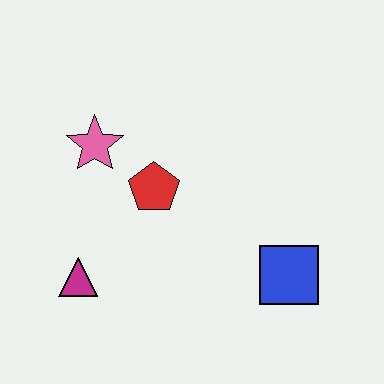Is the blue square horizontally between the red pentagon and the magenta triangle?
No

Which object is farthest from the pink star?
The blue square is farthest from the pink star.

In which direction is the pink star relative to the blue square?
The pink star is to the left of the blue square.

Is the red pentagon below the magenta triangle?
No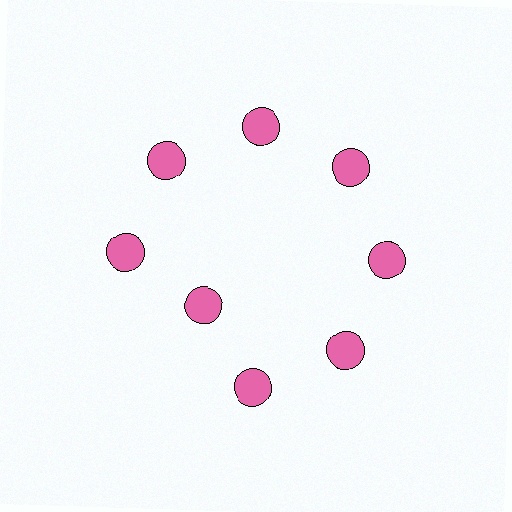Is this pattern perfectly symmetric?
No. The 8 pink circles are arranged in a ring, but one element near the 8 o'clock position is pulled inward toward the center, breaking the 8-fold rotational symmetry.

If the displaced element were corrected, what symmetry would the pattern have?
It would have 8-fold rotational symmetry — the pattern would map onto itself every 45 degrees.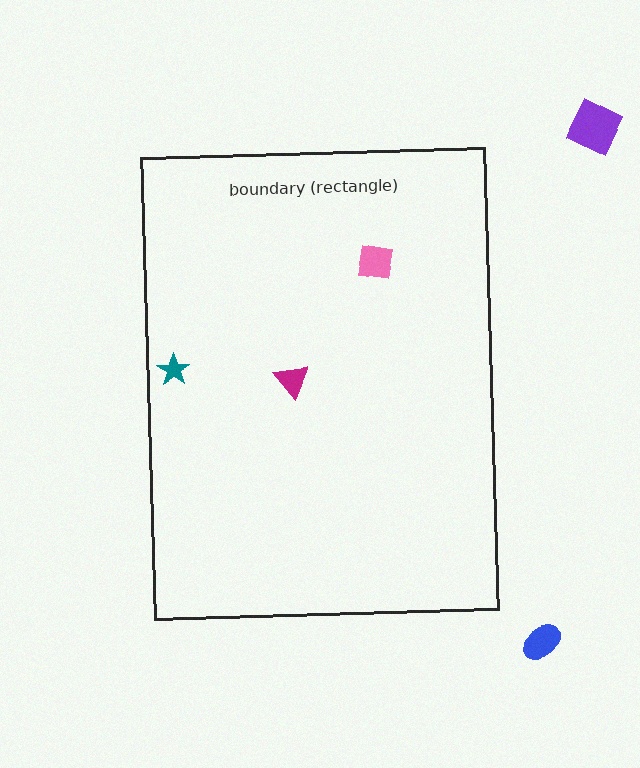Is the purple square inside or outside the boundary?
Outside.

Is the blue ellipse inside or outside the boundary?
Outside.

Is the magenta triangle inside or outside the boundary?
Inside.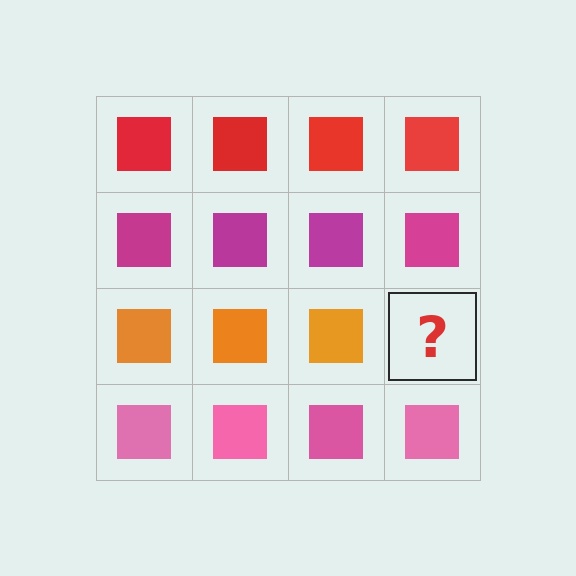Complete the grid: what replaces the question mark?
The question mark should be replaced with an orange square.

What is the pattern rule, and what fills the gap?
The rule is that each row has a consistent color. The gap should be filled with an orange square.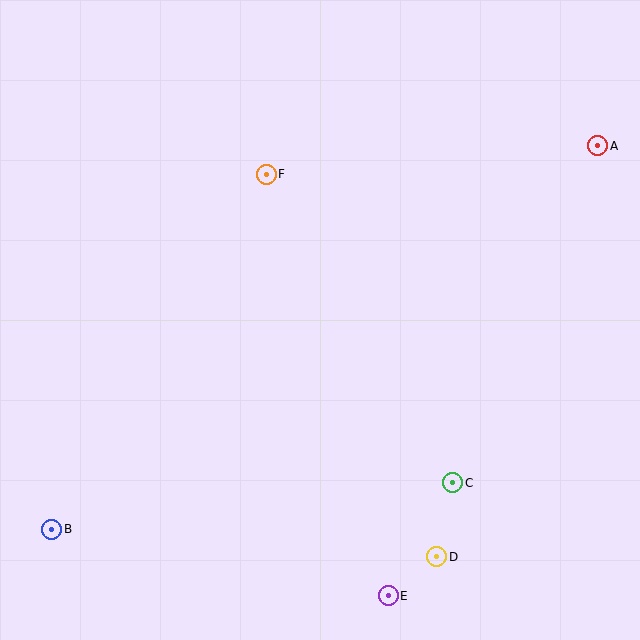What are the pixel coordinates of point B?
Point B is at (52, 529).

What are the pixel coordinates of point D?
Point D is at (437, 557).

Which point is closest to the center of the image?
Point F at (266, 174) is closest to the center.